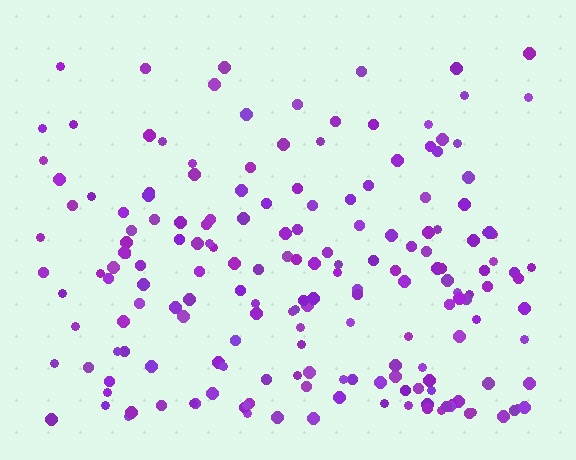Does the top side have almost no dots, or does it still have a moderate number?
Still a moderate number, just noticeably fewer than the bottom.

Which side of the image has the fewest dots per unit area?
The top.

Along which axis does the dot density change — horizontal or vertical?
Vertical.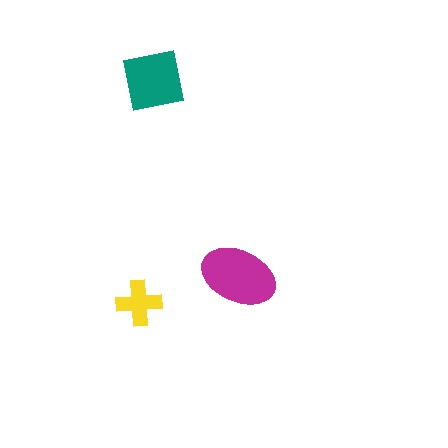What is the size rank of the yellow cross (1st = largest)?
3rd.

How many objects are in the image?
There are 3 objects in the image.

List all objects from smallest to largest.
The yellow cross, the teal square, the magenta ellipse.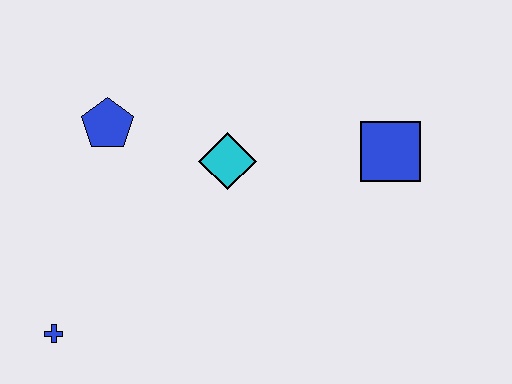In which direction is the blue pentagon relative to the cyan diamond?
The blue pentagon is to the left of the cyan diamond.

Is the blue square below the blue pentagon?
Yes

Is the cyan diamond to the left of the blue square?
Yes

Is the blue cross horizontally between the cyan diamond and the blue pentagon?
No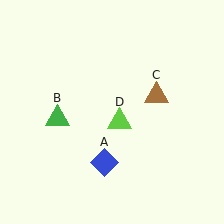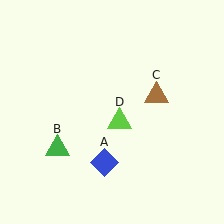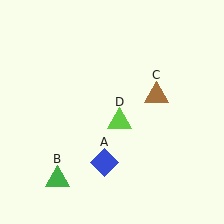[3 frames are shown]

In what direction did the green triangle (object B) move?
The green triangle (object B) moved down.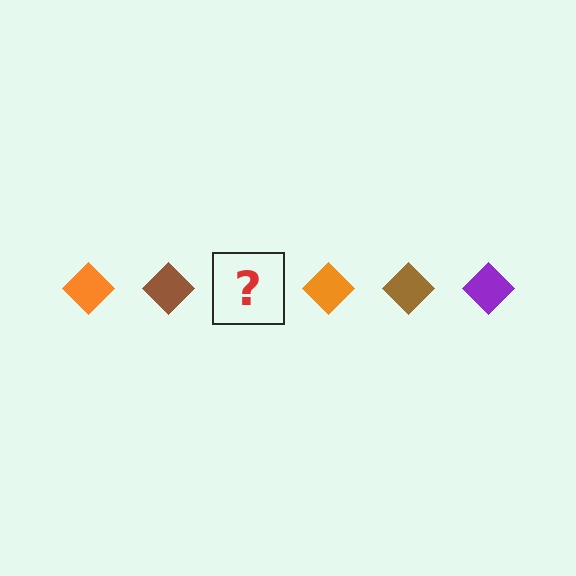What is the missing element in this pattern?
The missing element is a purple diamond.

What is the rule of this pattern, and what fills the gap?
The rule is that the pattern cycles through orange, brown, purple diamonds. The gap should be filled with a purple diamond.